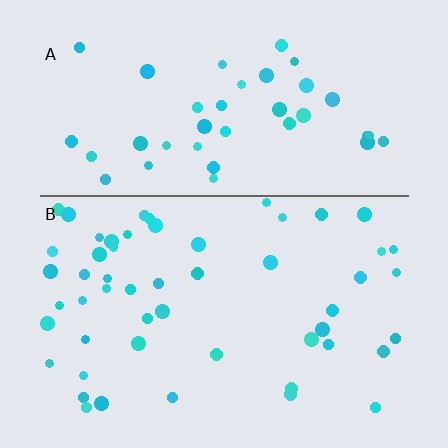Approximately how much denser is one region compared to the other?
Approximately 1.3× — region B over region A.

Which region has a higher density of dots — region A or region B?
B (the bottom).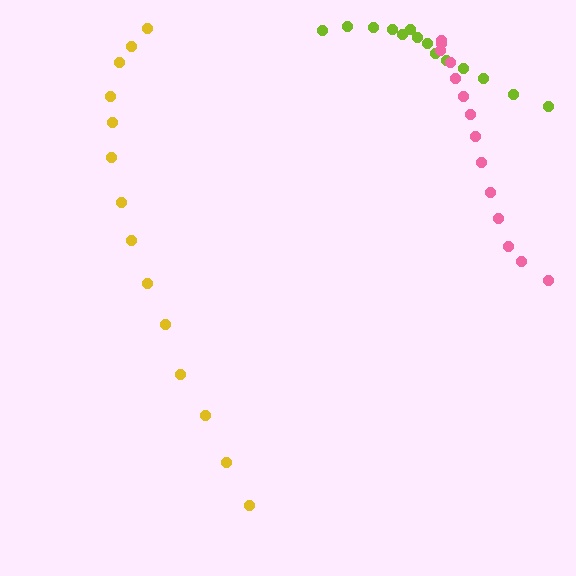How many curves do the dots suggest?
There are 3 distinct paths.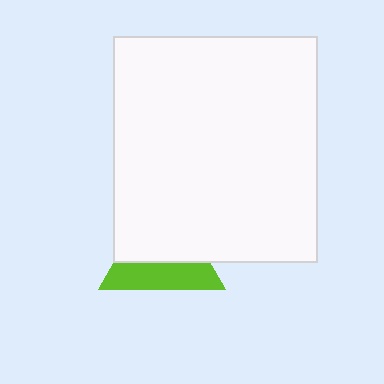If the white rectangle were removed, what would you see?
You would see the complete lime triangle.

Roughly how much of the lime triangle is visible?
A small part of it is visible (roughly 41%).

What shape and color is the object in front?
The object in front is a white rectangle.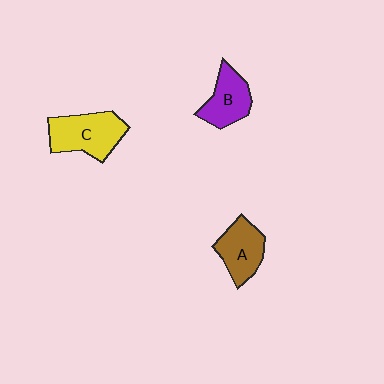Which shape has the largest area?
Shape C (yellow).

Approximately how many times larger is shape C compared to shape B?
Approximately 1.4 times.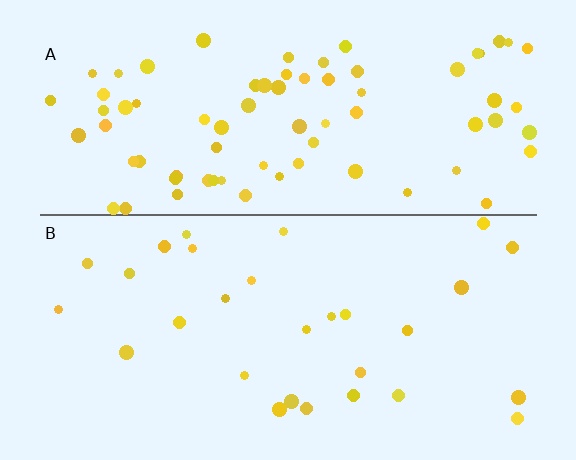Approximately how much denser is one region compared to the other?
Approximately 2.6× — region A over region B.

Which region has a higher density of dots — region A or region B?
A (the top).